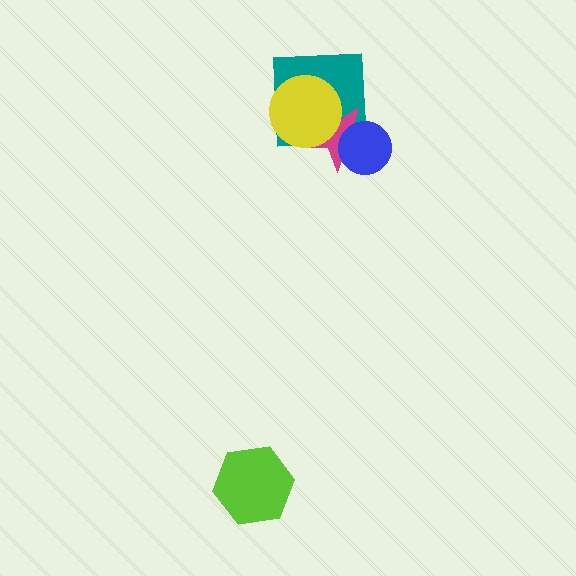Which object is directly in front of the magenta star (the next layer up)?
The blue circle is directly in front of the magenta star.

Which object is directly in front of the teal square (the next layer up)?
The magenta star is directly in front of the teal square.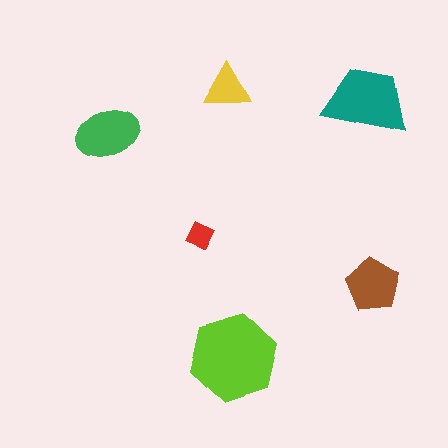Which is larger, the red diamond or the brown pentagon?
The brown pentagon.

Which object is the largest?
The lime hexagon.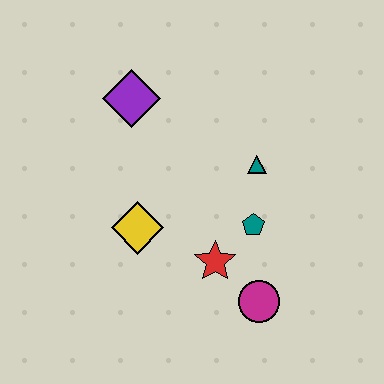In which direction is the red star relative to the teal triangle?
The red star is below the teal triangle.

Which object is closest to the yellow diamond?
The red star is closest to the yellow diamond.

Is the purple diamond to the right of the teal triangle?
No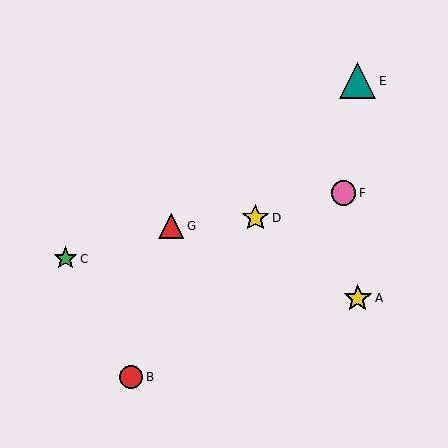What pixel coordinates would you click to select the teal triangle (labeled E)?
Click at (358, 81) to select the teal triangle E.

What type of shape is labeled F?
Shape F is a pink circle.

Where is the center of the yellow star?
The center of the yellow star is at (358, 298).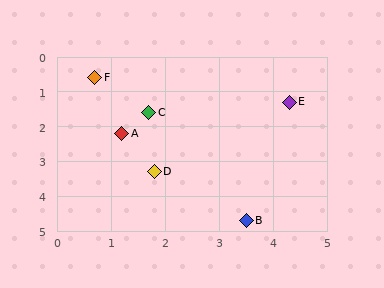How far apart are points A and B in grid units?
Points A and B are about 3.4 grid units apart.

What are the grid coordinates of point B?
Point B is at approximately (3.5, 4.7).